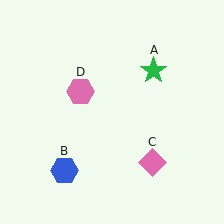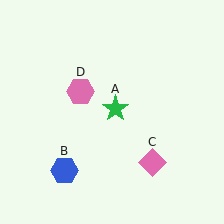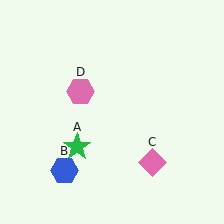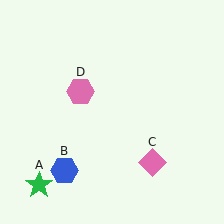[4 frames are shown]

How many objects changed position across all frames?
1 object changed position: green star (object A).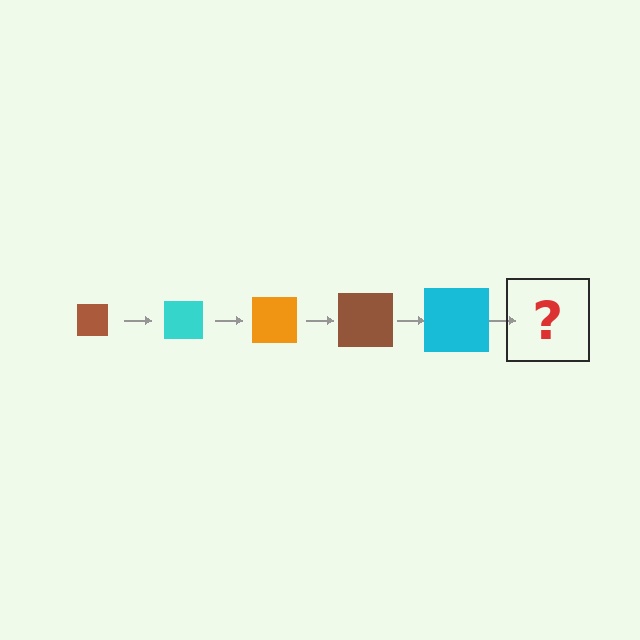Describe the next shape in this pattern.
It should be an orange square, larger than the previous one.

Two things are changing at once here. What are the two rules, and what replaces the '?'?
The two rules are that the square grows larger each step and the color cycles through brown, cyan, and orange. The '?' should be an orange square, larger than the previous one.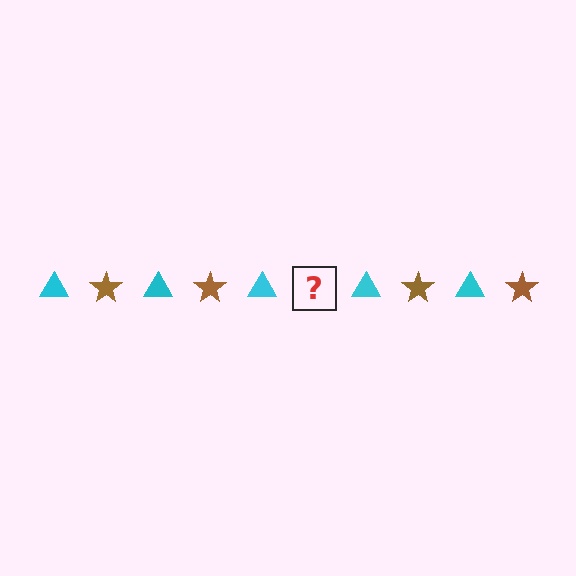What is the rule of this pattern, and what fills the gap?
The rule is that the pattern alternates between cyan triangle and brown star. The gap should be filled with a brown star.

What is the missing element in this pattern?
The missing element is a brown star.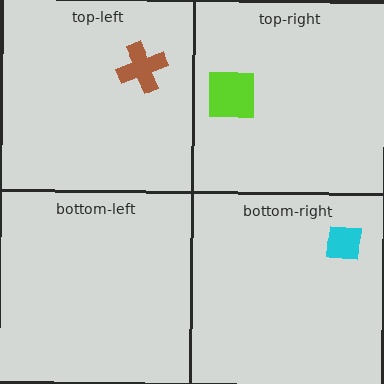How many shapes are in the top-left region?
1.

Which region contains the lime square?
The top-right region.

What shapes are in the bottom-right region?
The cyan square.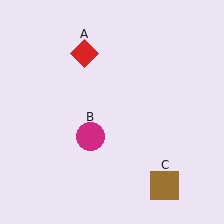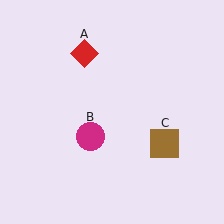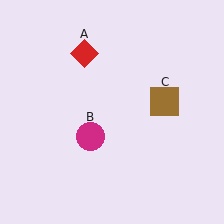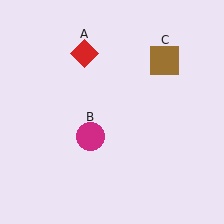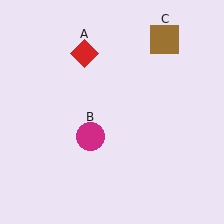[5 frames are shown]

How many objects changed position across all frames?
1 object changed position: brown square (object C).